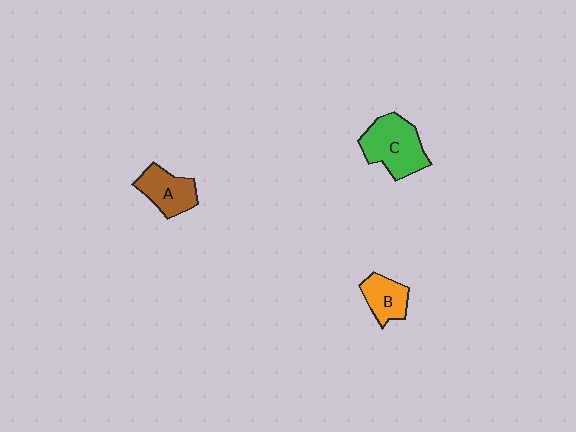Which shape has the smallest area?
Shape B (orange).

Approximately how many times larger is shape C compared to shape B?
Approximately 1.7 times.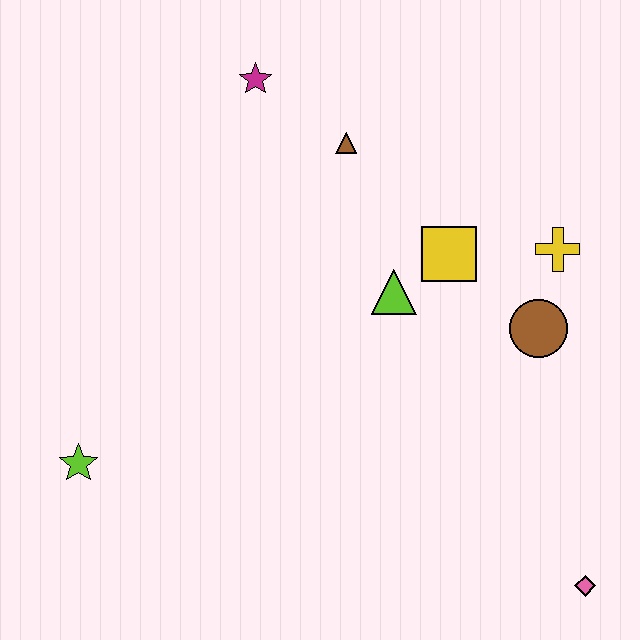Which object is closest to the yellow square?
The lime triangle is closest to the yellow square.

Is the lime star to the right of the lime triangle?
No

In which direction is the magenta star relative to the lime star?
The magenta star is above the lime star.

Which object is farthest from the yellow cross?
The lime star is farthest from the yellow cross.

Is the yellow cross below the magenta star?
Yes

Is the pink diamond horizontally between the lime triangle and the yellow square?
No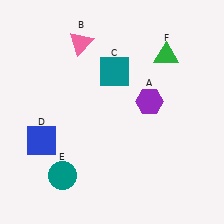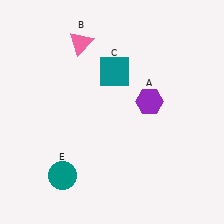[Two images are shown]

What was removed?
The green triangle (F), the blue square (D) were removed in Image 2.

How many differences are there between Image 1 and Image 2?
There are 2 differences between the two images.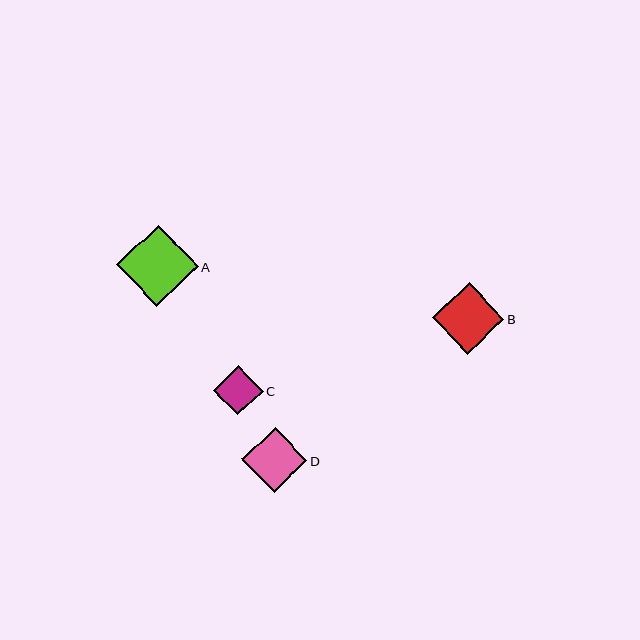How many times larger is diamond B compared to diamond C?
Diamond B is approximately 1.4 times the size of diamond C.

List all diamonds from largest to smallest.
From largest to smallest: A, B, D, C.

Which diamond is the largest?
Diamond A is the largest with a size of approximately 81 pixels.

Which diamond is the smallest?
Diamond C is the smallest with a size of approximately 50 pixels.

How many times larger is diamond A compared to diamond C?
Diamond A is approximately 1.6 times the size of diamond C.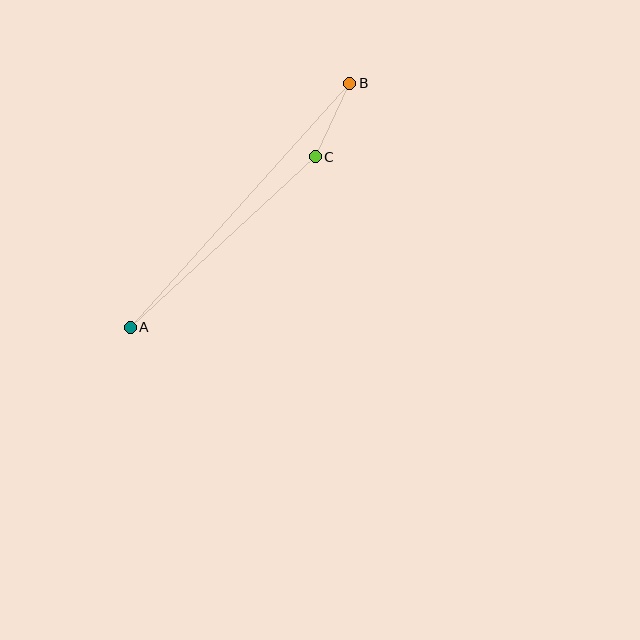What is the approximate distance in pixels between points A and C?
The distance between A and C is approximately 252 pixels.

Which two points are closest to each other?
Points B and C are closest to each other.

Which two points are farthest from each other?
Points A and B are farthest from each other.